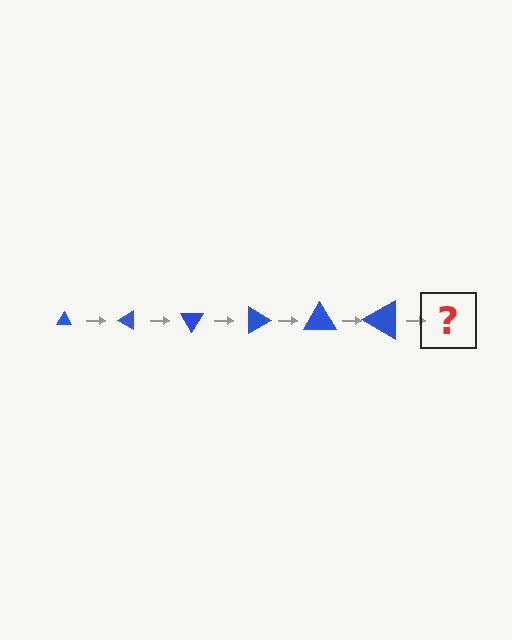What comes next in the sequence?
The next element should be a triangle, larger than the previous one and rotated 180 degrees from the start.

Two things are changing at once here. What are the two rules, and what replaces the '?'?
The two rules are that the triangle grows larger each step and it rotates 30 degrees each step. The '?' should be a triangle, larger than the previous one and rotated 180 degrees from the start.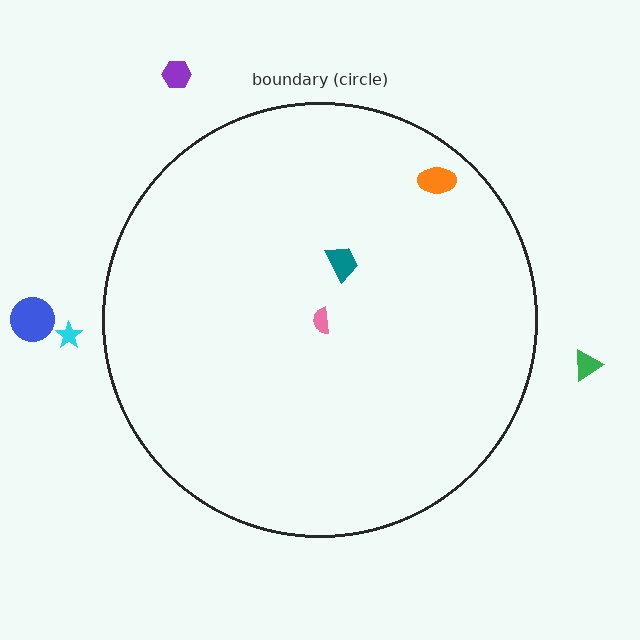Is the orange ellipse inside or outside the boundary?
Inside.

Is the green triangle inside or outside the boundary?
Outside.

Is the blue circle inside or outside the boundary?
Outside.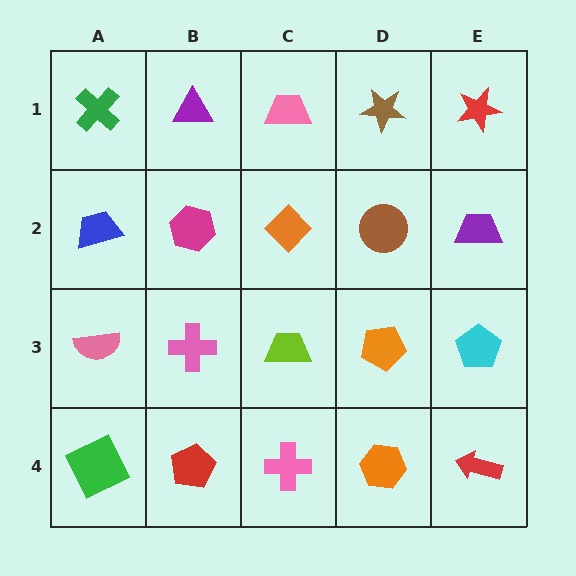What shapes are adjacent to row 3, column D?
A brown circle (row 2, column D), an orange hexagon (row 4, column D), a lime trapezoid (row 3, column C), a cyan pentagon (row 3, column E).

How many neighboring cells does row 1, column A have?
2.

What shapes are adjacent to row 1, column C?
An orange diamond (row 2, column C), a purple triangle (row 1, column B), a brown star (row 1, column D).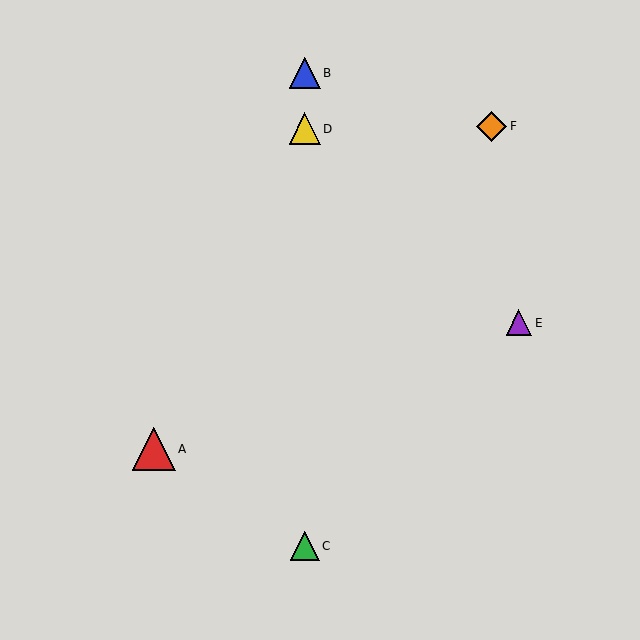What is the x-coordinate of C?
Object C is at x≈305.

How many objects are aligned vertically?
3 objects (B, C, D) are aligned vertically.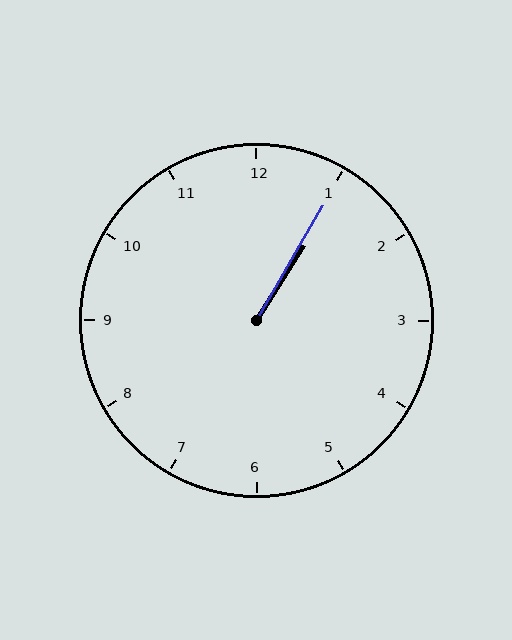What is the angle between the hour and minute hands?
Approximately 2 degrees.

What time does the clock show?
1:05.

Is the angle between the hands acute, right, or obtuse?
It is acute.